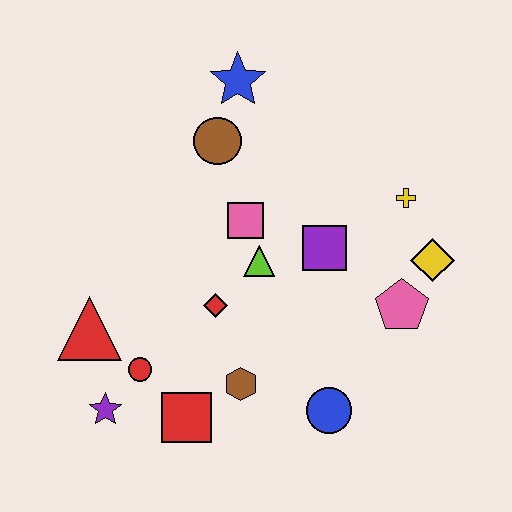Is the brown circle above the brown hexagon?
Yes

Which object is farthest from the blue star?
The purple star is farthest from the blue star.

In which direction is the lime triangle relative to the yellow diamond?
The lime triangle is to the left of the yellow diamond.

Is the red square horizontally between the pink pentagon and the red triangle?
Yes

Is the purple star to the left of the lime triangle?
Yes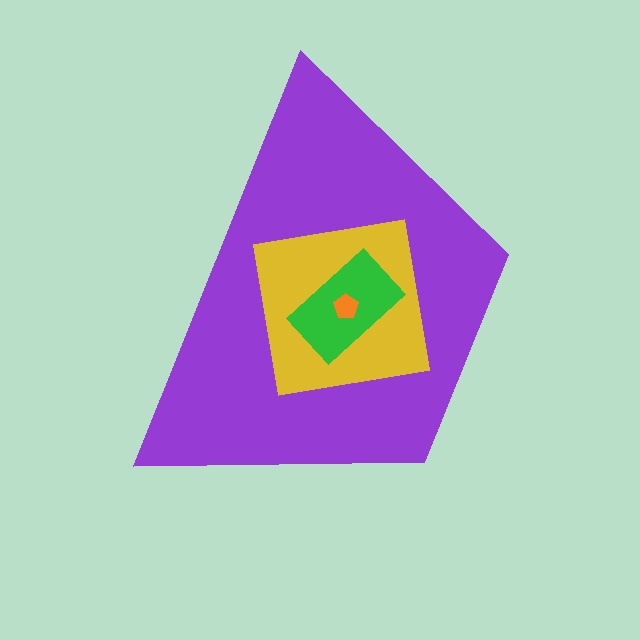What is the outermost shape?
The purple trapezoid.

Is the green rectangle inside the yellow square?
Yes.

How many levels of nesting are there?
4.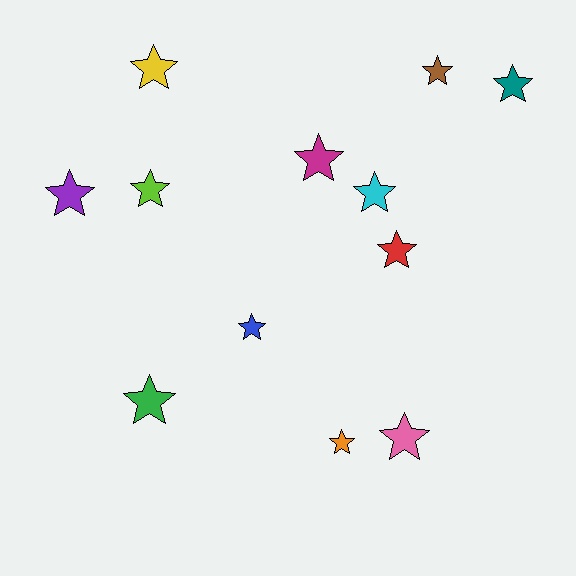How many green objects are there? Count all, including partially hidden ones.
There is 1 green object.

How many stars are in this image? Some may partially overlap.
There are 12 stars.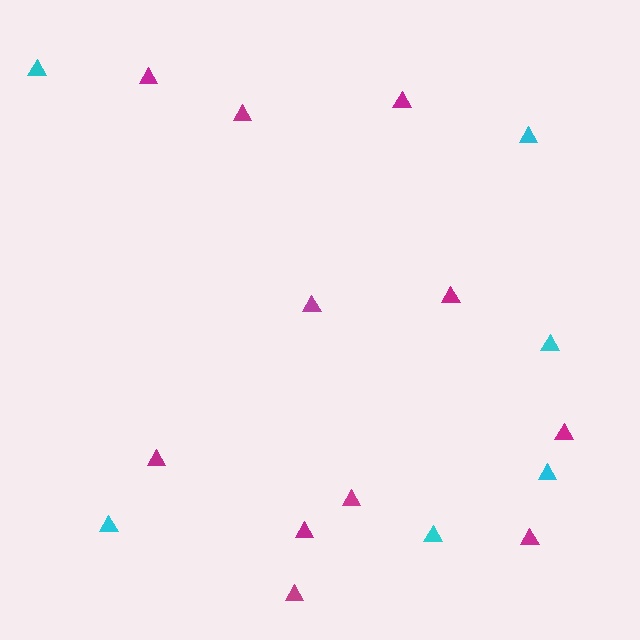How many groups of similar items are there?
There are 2 groups: one group of magenta triangles (11) and one group of cyan triangles (6).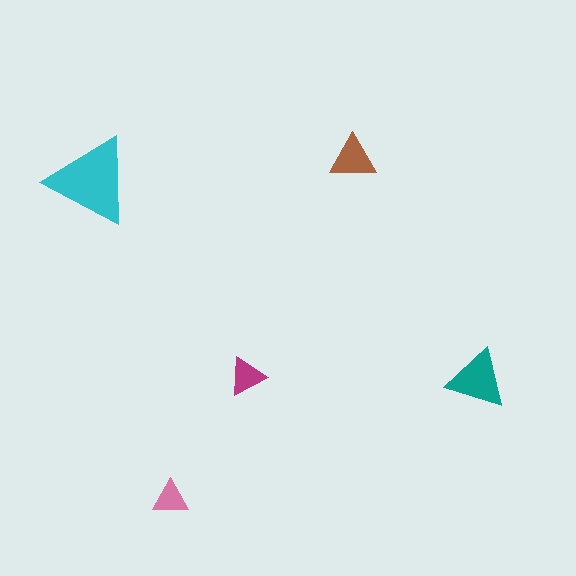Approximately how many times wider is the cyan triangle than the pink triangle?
About 2.5 times wider.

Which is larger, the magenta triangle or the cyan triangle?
The cyan one.